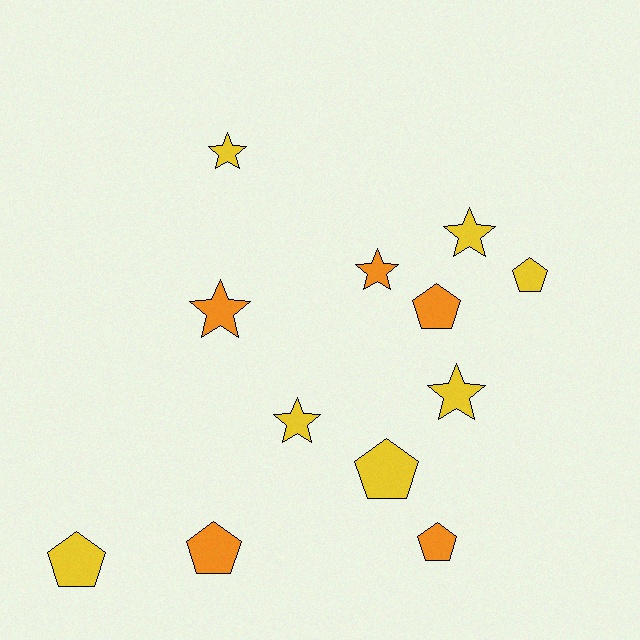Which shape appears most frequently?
Pentagon, with 6 objects.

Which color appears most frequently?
Yellow, with 7 objects.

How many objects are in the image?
There are 12 objects.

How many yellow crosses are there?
There are no yellow crosses.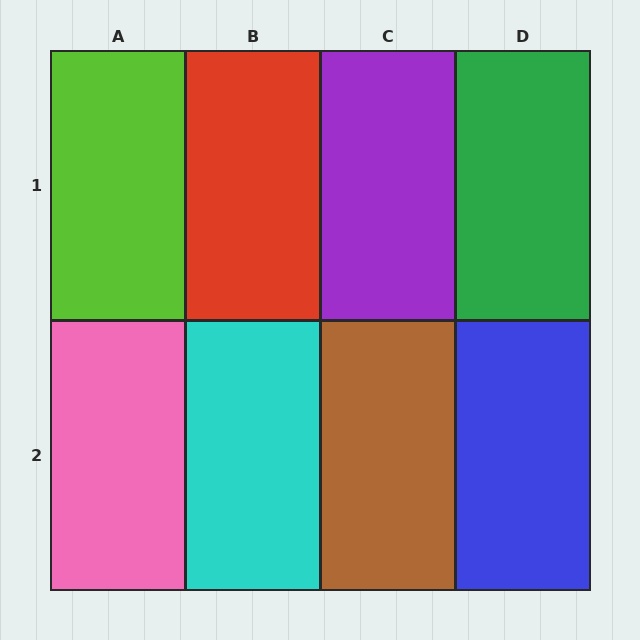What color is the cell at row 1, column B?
Red.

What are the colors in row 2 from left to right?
Pink, cyan, brown, blue.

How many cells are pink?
1 cell is pink.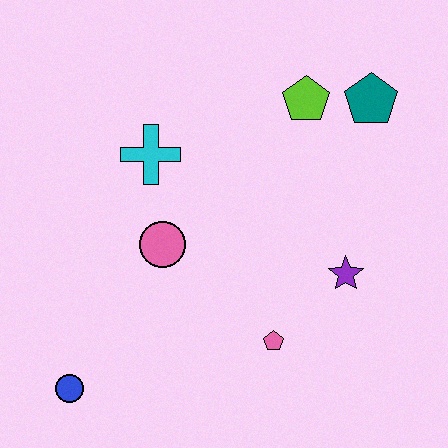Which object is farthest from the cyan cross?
The blue circle is farthest from the cyan cross.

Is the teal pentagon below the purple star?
No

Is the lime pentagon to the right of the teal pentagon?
No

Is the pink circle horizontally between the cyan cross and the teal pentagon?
Yes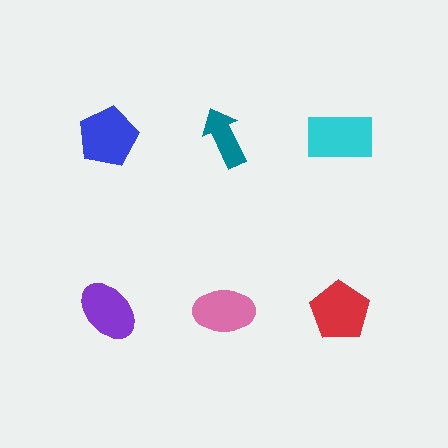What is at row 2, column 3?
A red pentagon.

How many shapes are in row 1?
3 shapes.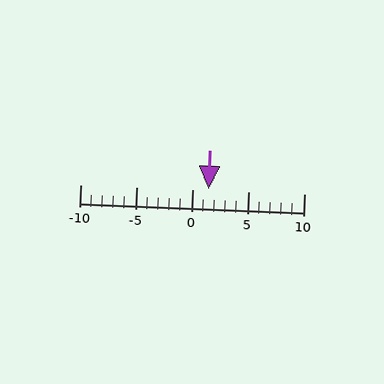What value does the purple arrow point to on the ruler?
The purple arrow points to approximately 2.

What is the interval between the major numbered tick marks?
The major tick marks are spaced 5 units apart.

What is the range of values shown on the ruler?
The ruler shows values from -10 to 10.